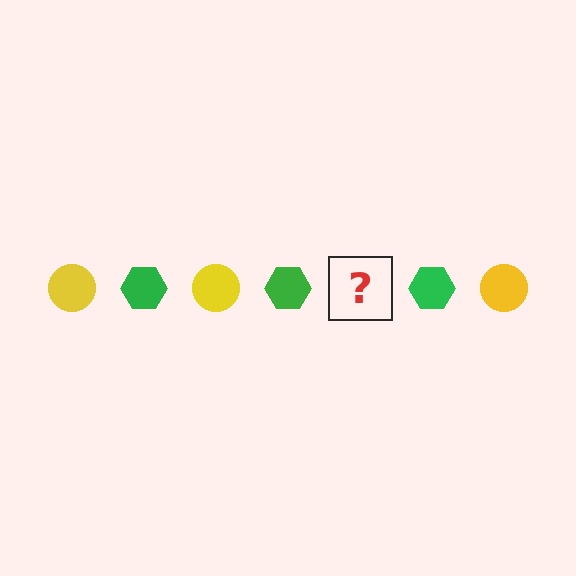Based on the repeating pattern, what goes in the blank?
The blank should be a yellow circle.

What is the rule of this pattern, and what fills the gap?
The rule is that the pattern alternates between yellow circle and green hexagon. The gap should be filled with a yellow circle.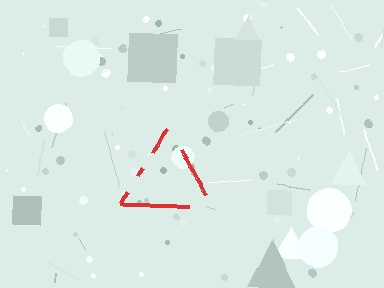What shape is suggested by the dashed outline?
The dashed outline suggests a triangle.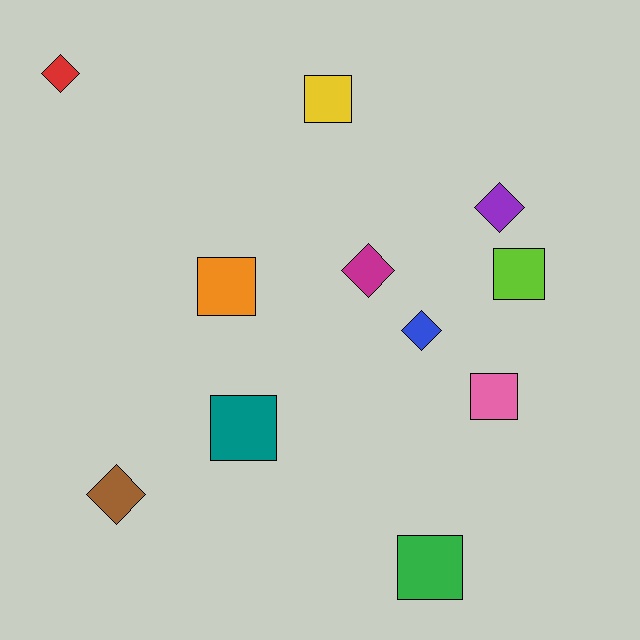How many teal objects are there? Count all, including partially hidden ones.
There is 1 teal object.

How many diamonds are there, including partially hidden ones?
There are 5 diamonds.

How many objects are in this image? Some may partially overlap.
There are 11 objects.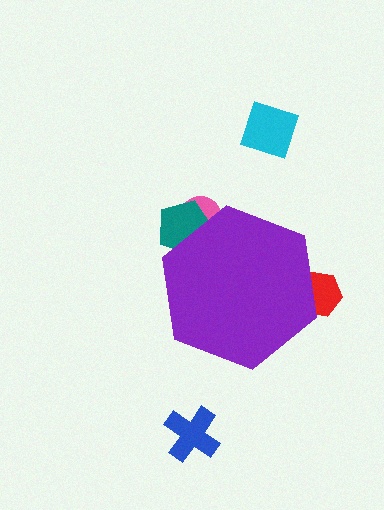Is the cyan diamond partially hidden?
No, the cyan diamond is fully visible.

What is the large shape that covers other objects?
A purple hexagon.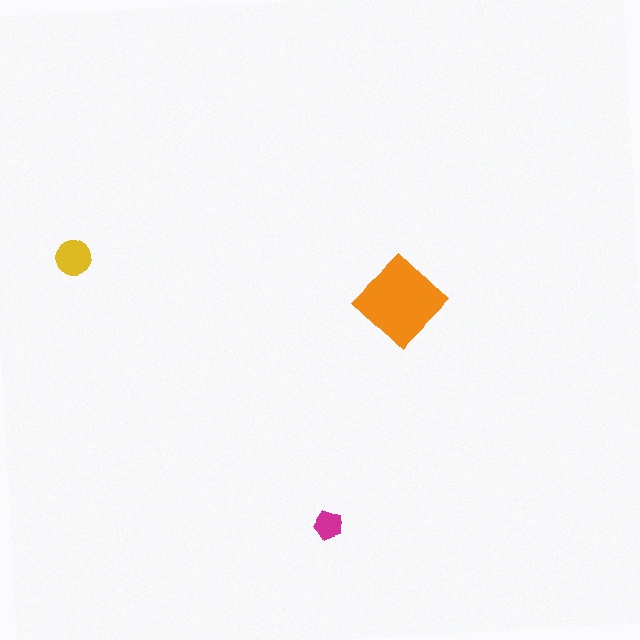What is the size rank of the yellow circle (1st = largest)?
2nd.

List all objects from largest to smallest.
The orange diamond, the yellow circle, the magenta pentagon.